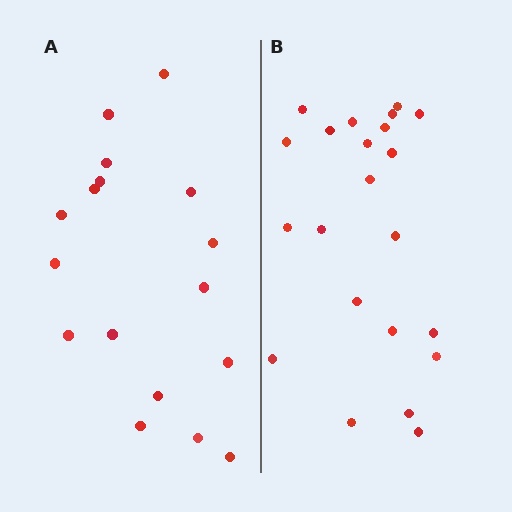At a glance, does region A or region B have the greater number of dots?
Region B (the right region) has more dots.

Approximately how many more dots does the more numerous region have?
Region B has about 5 more dots than region A.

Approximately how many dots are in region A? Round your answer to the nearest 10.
About 20 dots. (The exact count is 17, which rounds to 20.)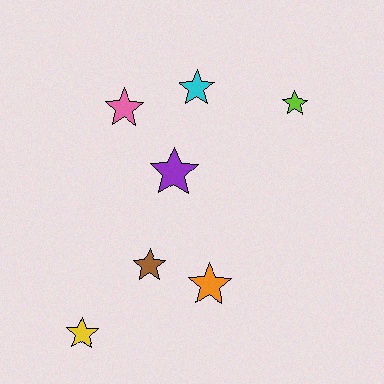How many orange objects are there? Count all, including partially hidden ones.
There is 1 orange object.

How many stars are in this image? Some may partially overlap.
There are 7 stars.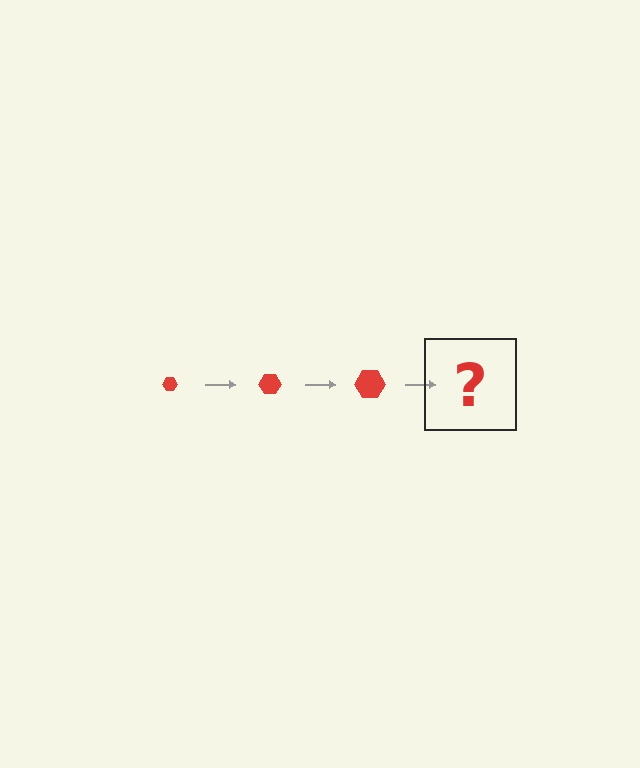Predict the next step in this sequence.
The next step is a red hexagon, larger than the previous one.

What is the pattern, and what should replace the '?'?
The pattern is that the hexagon gets progressively larger each step. The '?' should be a red hexagon, larger than the previous one.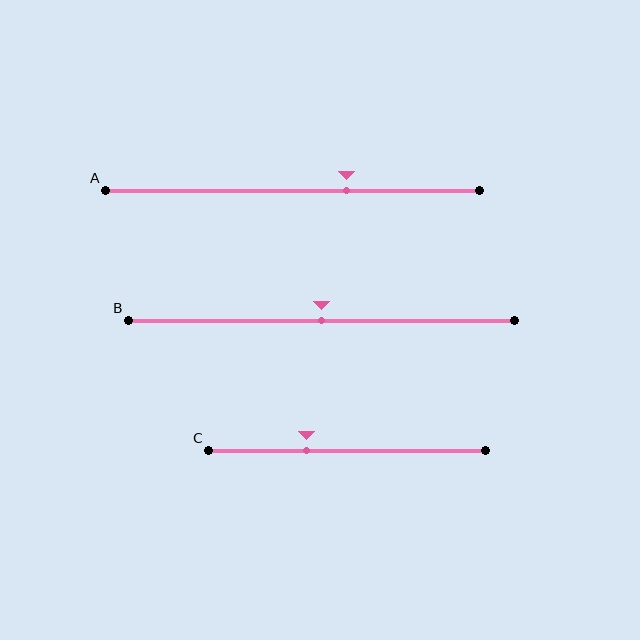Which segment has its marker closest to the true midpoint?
Segment B has its marker closest to the true midpoint.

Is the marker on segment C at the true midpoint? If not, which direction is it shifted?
No, the marker on segment C is shifted to the left by about 15% of the segment length.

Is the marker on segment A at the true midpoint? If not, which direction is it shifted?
No, the marker on segment A is shifted to the right by about 15% of the segment length.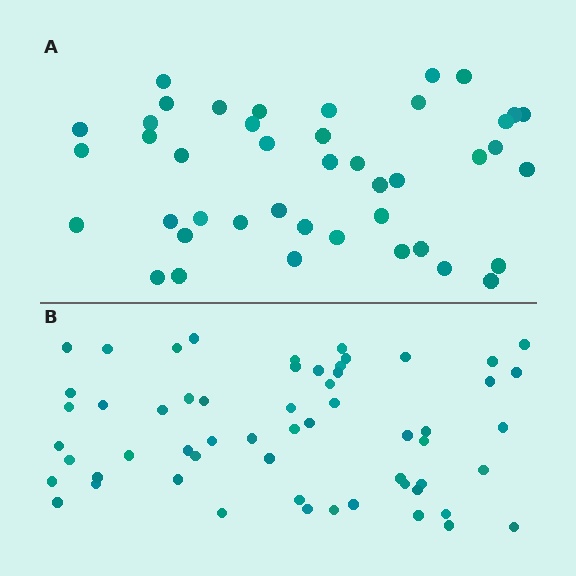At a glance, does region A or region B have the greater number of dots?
Region B (the bottom region) has more dots.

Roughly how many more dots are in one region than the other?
Region B has approximately 15 more dots than region A.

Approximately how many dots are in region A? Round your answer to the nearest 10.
About 40 dots. (The exact count is 43, which rounds to 40.)